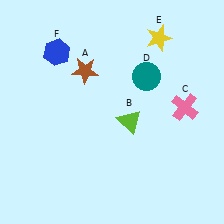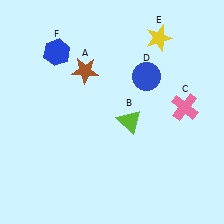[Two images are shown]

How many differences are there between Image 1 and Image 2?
There is 1 difference between the two images.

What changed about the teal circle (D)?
In Image 1, D is teal. In Image 2, it changed to blue.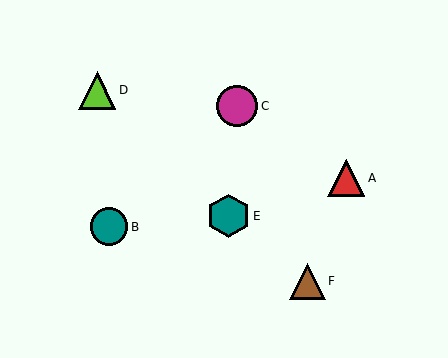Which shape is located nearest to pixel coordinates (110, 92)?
The lime triangle (labeled D) at (97, 90) is nearest to that location.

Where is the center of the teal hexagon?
The center of the teal hexagon is at (229, 216).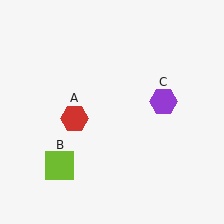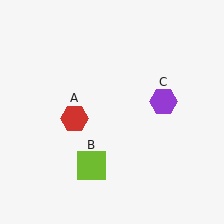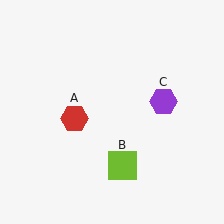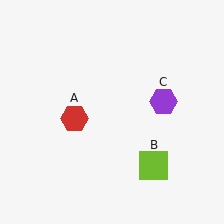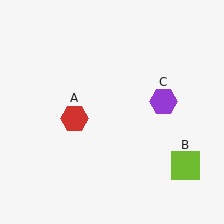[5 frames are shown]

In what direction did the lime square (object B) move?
The lime square (object B) moved right.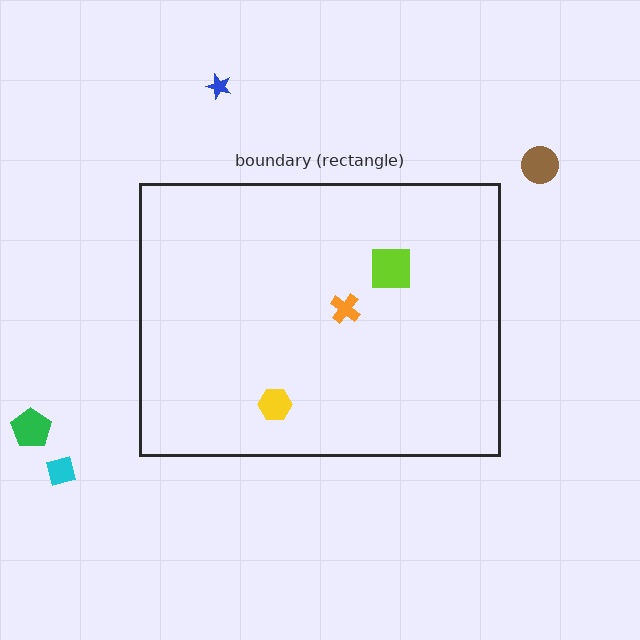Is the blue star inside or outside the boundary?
Outside.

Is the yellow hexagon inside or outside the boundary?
Inside.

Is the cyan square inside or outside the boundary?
Outside.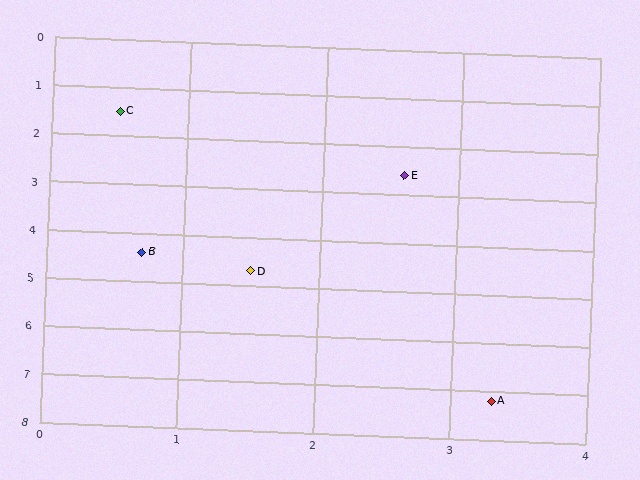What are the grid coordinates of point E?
Point E is at approximately (2.6, 2.6).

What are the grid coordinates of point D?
Point D is at approximately (1.5, 4.7).